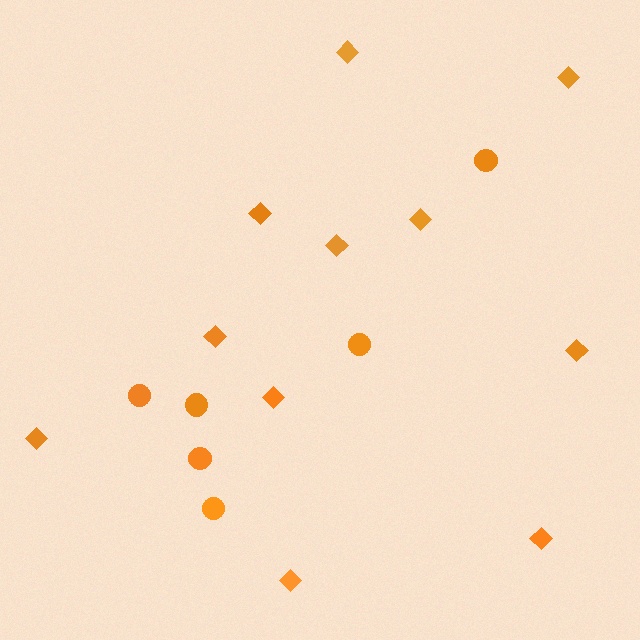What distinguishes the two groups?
There are 2 groups: one group of circles (6) and one group of diamonds (11).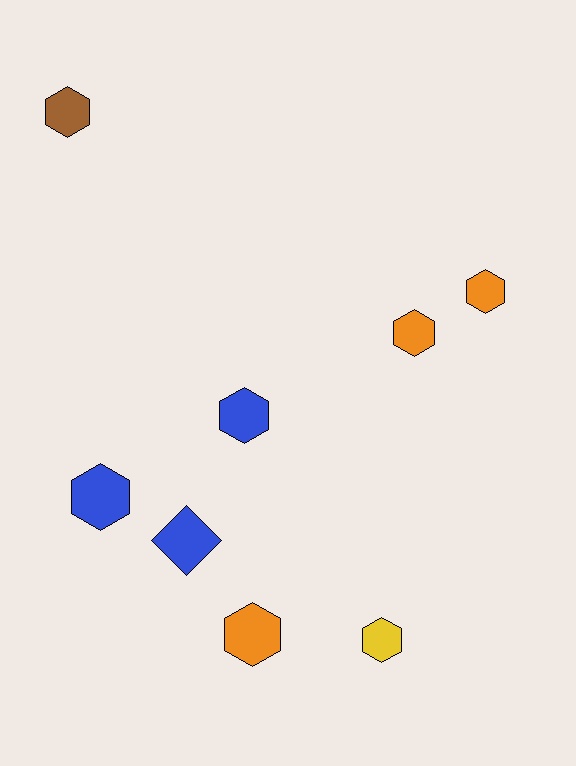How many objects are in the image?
There are 8 objects.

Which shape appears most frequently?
Hexagon, with 7 objects.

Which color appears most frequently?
Blue, with 3 objects.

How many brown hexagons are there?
There is 1 brown hexagon.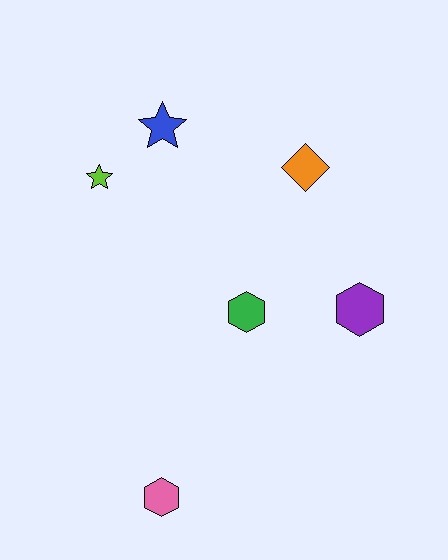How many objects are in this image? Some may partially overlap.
There are 6 objects.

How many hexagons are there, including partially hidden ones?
There are 3 hexagons.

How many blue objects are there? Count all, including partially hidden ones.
There is 1 blue object.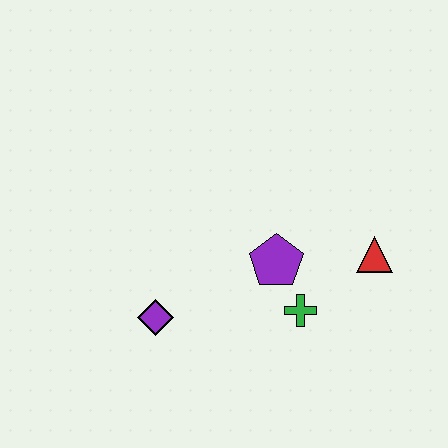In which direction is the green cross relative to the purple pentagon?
The green cross is below the purple pentagon.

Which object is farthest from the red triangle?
The purple diamond is farthest from the red triangle.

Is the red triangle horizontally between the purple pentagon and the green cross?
No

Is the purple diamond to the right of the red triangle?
No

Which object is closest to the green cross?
The purple pentagon is closest to the green cross.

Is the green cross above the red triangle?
No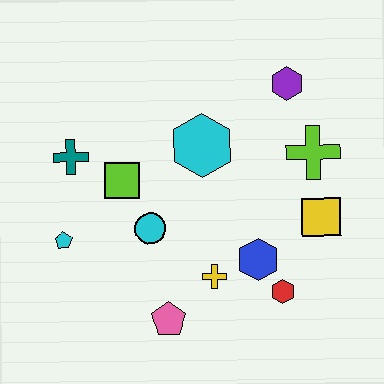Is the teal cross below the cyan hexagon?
Yes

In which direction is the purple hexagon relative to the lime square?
The purple hexagon is to the right of the lime square.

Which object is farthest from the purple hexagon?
The cyan pentagon is farthest from the purple hexagon.